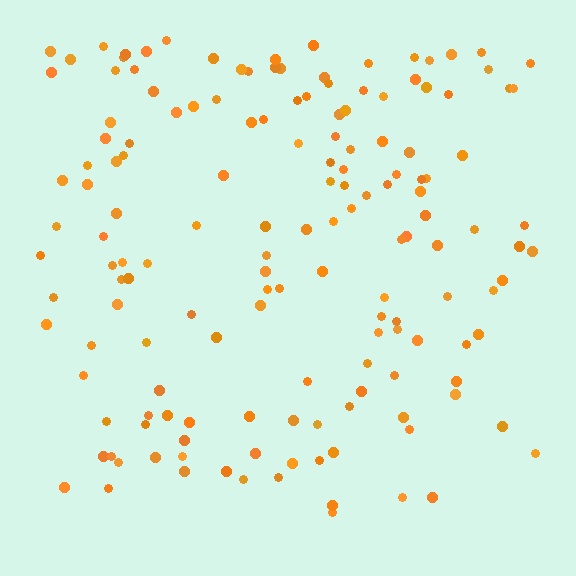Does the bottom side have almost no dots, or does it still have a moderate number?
Still a moderate number, just noticeably fewer than the top.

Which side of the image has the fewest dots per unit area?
The bottom.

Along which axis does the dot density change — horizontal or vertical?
Vertical.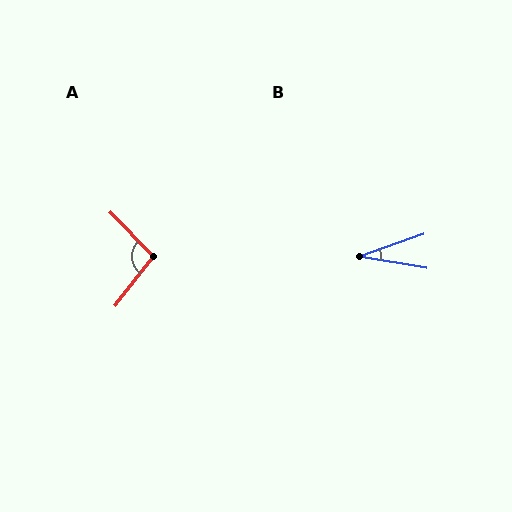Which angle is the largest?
A, at approximately 97 degrees.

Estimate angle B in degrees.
Approximately 29 degrees.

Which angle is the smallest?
B, at approximately 29 degrees.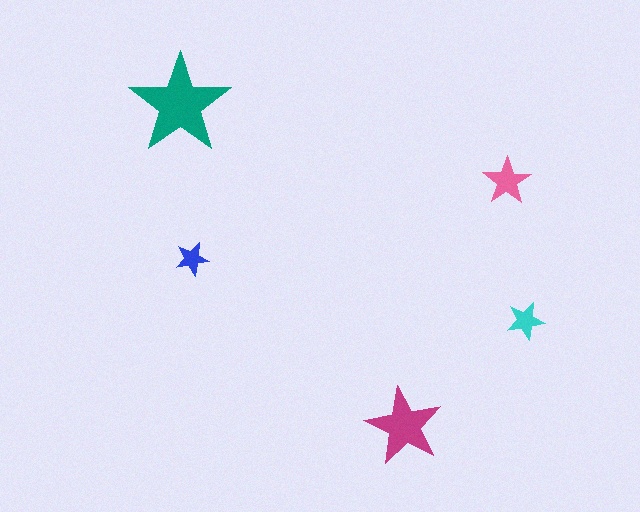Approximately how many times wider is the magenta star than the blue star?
About 2.5 times wider.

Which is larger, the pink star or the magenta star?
The magenta one.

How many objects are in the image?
There are 5 objects in the image.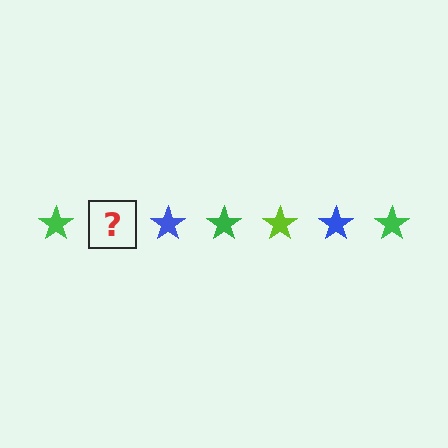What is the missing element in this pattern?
The missing element is a lime star.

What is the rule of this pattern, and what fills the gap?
The rule is that the pattern cycles through green, lime, blue stars. The gap should be filled with a lime star.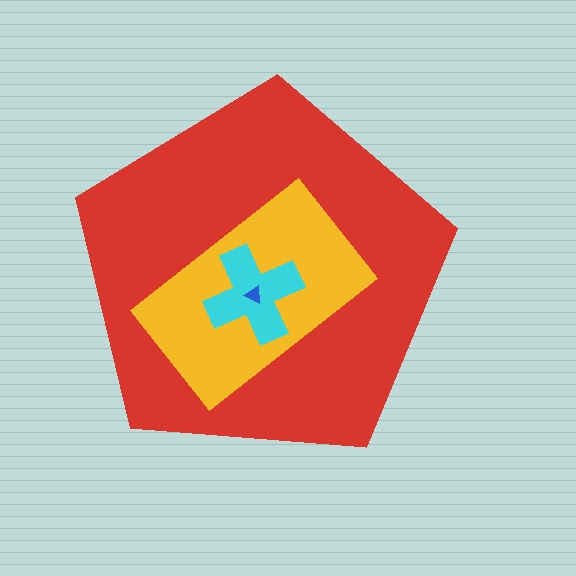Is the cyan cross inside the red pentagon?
Yes.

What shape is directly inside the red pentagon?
The yellow rectangle.